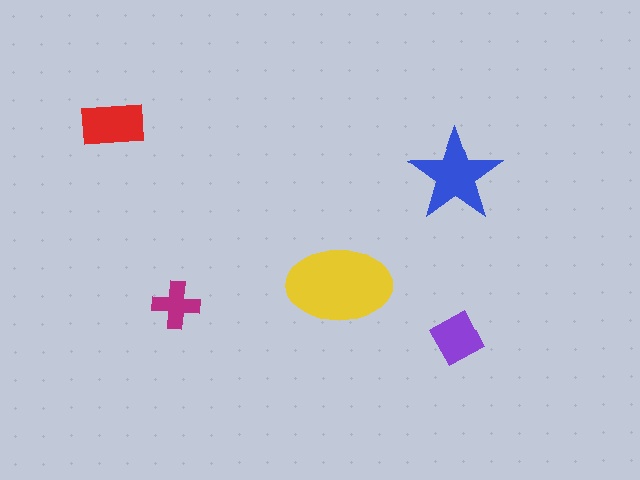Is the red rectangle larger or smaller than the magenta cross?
Larger.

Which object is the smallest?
The magenta cross.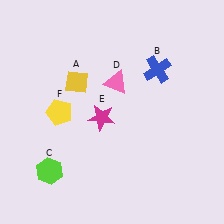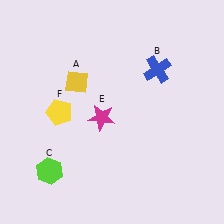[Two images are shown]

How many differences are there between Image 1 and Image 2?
There is 1 difference between the two images.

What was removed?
The pink triangle (D) was removed in Image 2.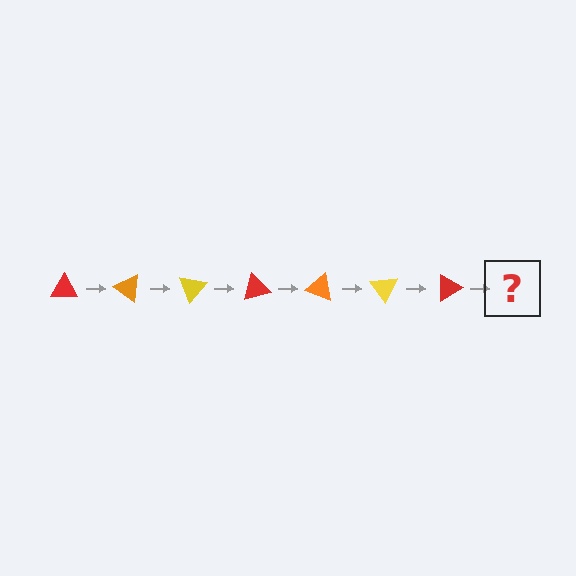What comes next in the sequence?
The next element should be an orange triangle, rotated 245 degrees from the start.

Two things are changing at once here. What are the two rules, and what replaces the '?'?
The two rules are that it rotates 35 degrees each step and the color cycles through red, orange, and yellow. The '?' should be an orange triangle, rotated 245 degrees from the start.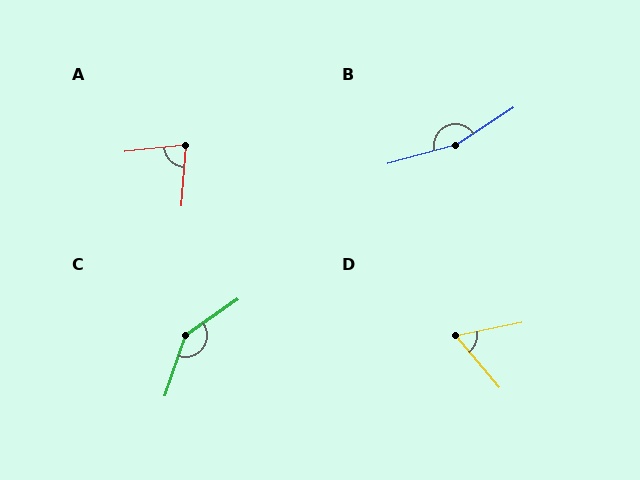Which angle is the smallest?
D, at approximately 61 degrees.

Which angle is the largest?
B, at approximately 162 degrees.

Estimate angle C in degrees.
Approximately 143 degrees.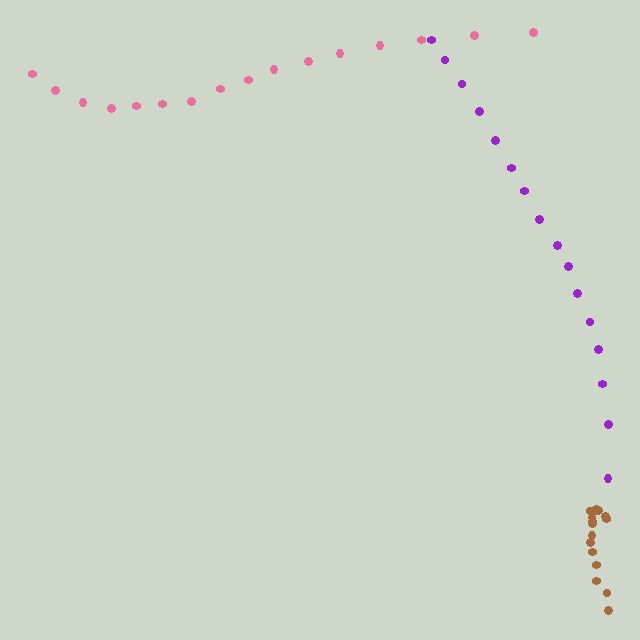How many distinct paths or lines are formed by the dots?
There are 3 distinct paths.